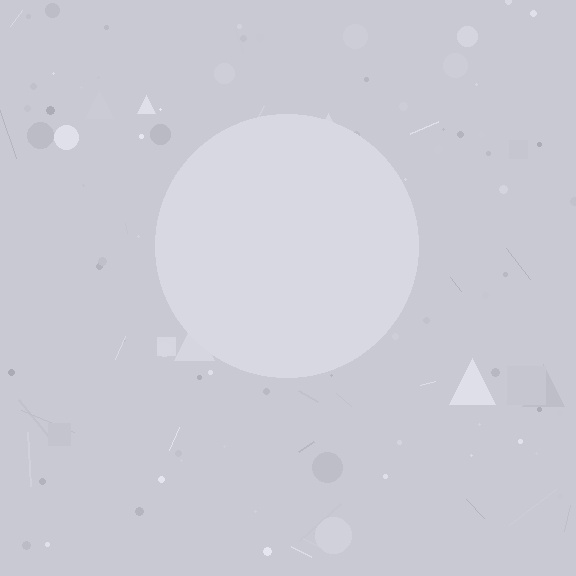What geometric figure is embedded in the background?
A circle is embedded in the background.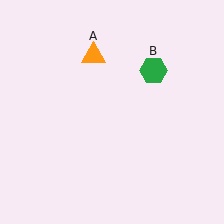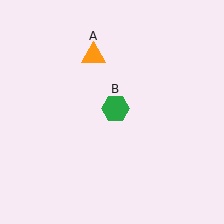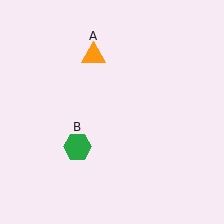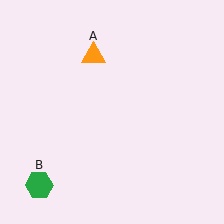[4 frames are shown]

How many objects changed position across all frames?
1 object changed position: green hexagon (object B).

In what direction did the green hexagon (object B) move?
The green hexagon (object B) moved down and to the left.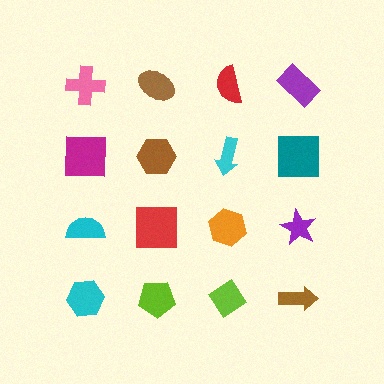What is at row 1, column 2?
A brown ellipse.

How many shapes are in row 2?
4 shapes.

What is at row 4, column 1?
A cyan hexagon.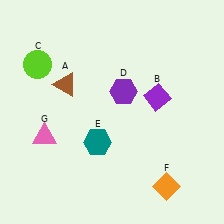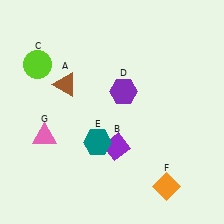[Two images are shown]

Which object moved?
The purple diamond (B) moved down.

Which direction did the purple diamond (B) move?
The purple diamond (B) moved down.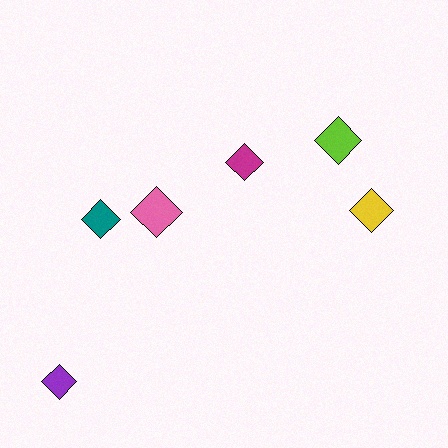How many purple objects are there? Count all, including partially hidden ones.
There is 1 purple object.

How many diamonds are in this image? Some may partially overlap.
There are 6 diamonds.